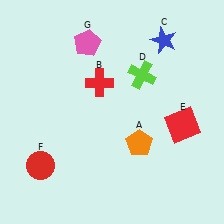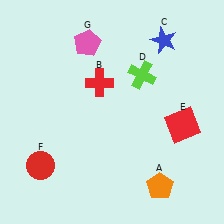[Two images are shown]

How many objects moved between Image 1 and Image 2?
1 object moved between the two images.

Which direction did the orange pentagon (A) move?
The orange pentagon (A) moved down.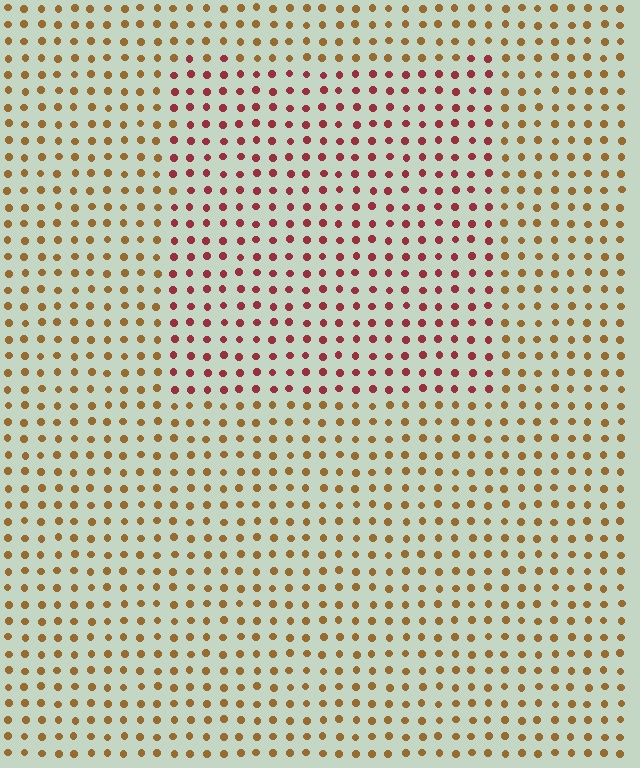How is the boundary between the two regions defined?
The boundary is defined purely by a slight shift in hue (about 43 degrees). Spacing, size, and orientation are identical on both sides.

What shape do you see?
I see a rectangle.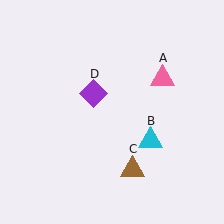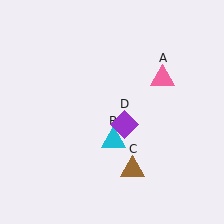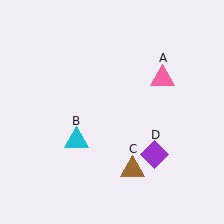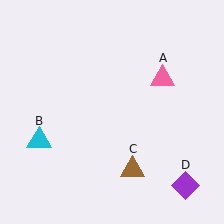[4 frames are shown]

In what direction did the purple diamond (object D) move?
The purple diamond (object D) moved down and to the right.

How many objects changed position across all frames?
2 objects changed position: cyan triangle (object B), purple diamond (object D).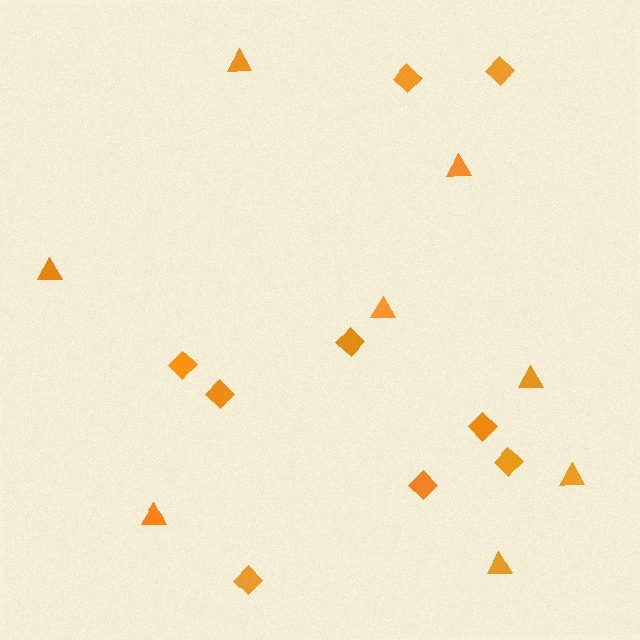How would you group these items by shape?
There are 2 groups: one group of diamonds (9) and one group of triangles (8).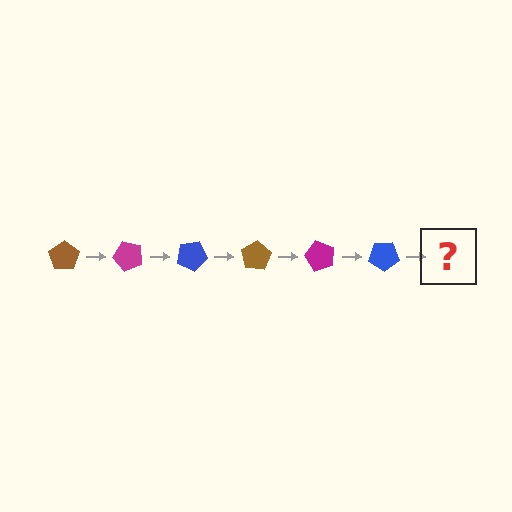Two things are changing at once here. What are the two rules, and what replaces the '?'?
The two rules are that it rotates 50 degrees each step and the color cycles through brown, magenta, and blue. The '?' should be a brown pentagon, rotated 300 degrees from the start.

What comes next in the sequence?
The next element should be a brown pentagon, rotated 300 degrees from the start.